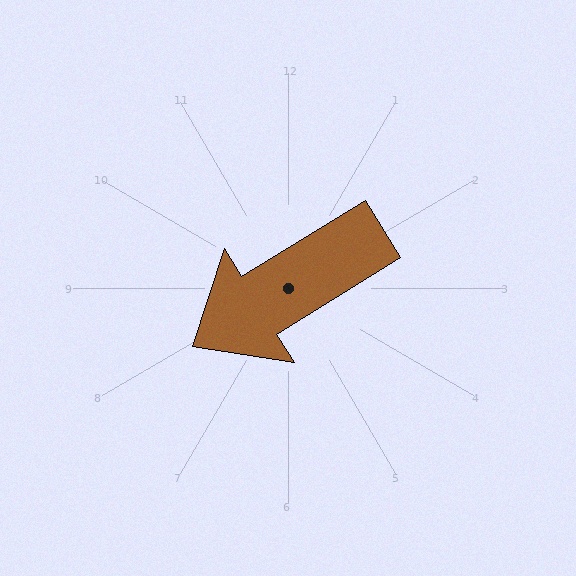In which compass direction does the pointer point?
Southwest.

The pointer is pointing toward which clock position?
Roughly 8 o'clock.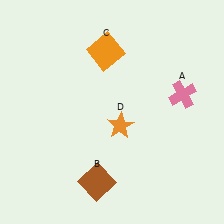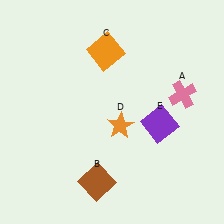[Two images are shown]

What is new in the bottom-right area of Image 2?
A purple square (E) was added in the bottom-right area of Image 2.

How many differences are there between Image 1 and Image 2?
There is 1 difference between the two images.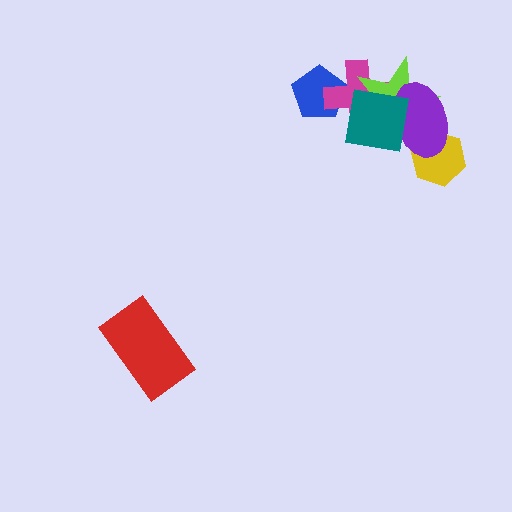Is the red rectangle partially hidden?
No, no other shape covers it.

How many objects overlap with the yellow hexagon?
1 object overlaps with the yellow hexagon.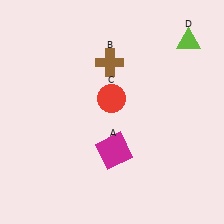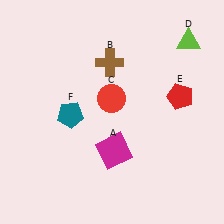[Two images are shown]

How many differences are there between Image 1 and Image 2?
There are 2 differences between the two images.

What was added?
A red pentagon (E), a teal pentagon (F) were added in Image 2.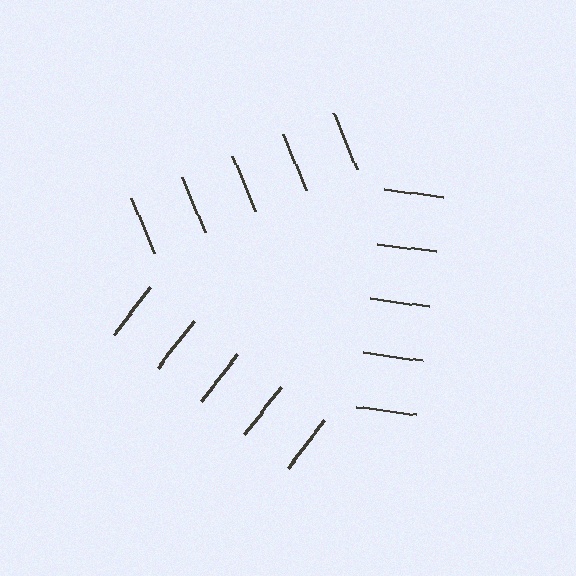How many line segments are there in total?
15 — 5 along each of the 3 edges.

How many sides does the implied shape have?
3 sides — the line-ends trace a triangle.